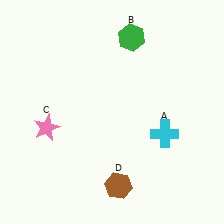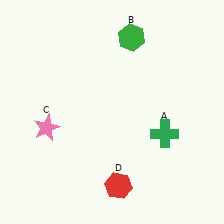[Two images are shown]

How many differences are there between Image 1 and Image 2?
There are 2 differences between the two images.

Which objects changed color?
A changed from cyan to green. D changed from brown to red.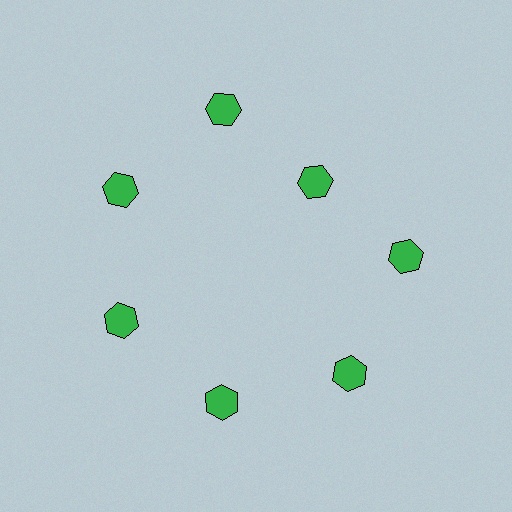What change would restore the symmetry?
The symmetry would be restored by moving it outward, back onto the ring so that all 7 hexagons sit at equal angles and equal distance from the center.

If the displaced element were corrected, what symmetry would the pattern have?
It would have 7-fold rotational symmetry — the pattern would map onto itself every 51 degrees.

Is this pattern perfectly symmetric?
No. The 7 green hexagons are arranged in a ring, but one element near the 1 o'clock position is pulled inward toward the center, breaking the 7-fold rotational symmetry.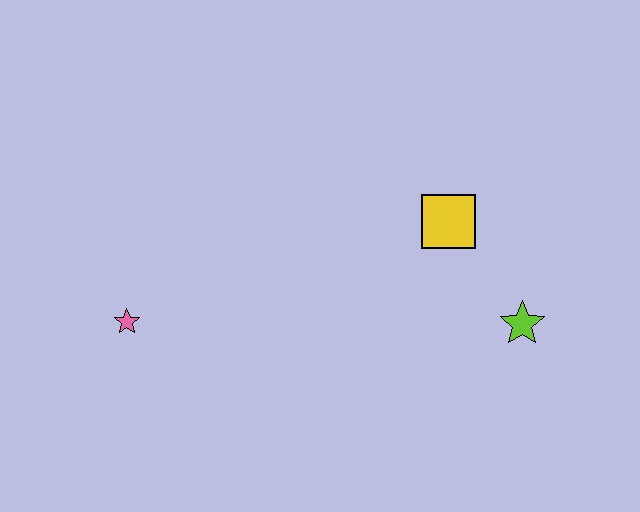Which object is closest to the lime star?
The yellow square is closest to the lime star.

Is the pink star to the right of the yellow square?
No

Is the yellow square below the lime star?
No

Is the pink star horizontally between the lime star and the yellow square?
No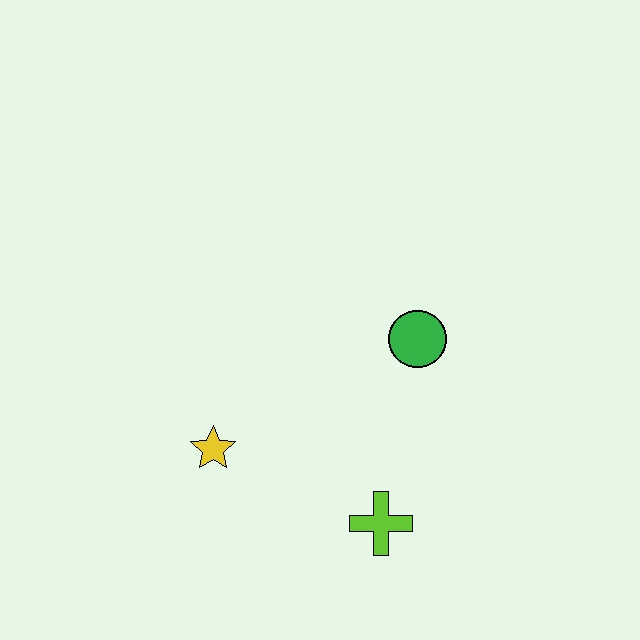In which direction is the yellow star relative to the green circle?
The yellow star is to the left of the green circle.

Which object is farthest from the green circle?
The yellow star is farthest from the green circle.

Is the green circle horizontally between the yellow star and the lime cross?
No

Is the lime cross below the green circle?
Yes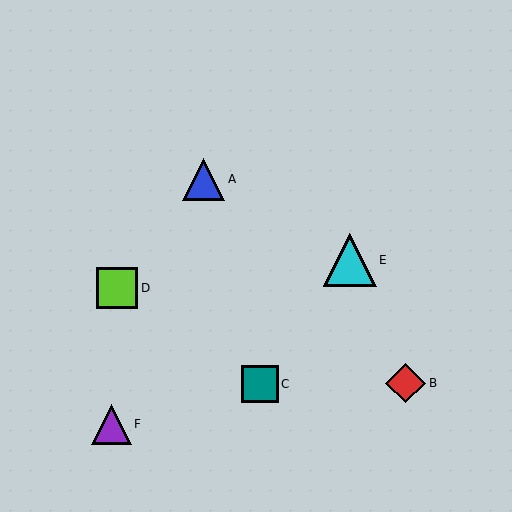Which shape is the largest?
The cyan triangle (labeled E) is the largest.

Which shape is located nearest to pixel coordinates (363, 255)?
The cyan triangle (labeled E) at (350, 260) is nearest to that location.